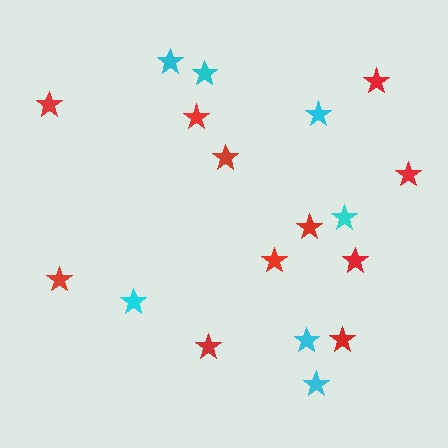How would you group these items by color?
There are 2 groups: one group of red stars (11) and one group of cyan stars (7).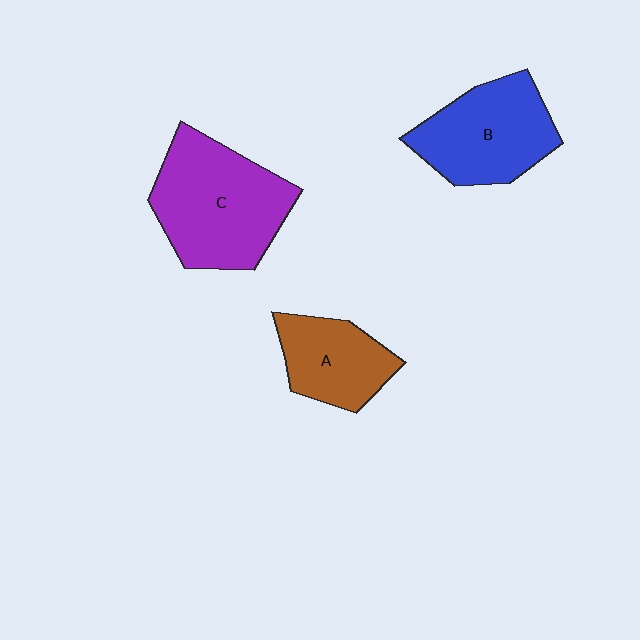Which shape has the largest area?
Shape C (purple).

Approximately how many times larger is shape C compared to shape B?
Approximately 1.2 times.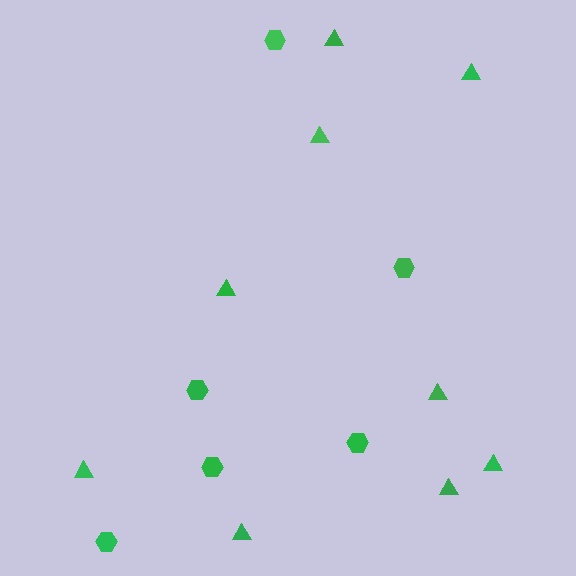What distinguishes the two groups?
There are 2 groups: one group of hexagons (6) and one group of triangles (9).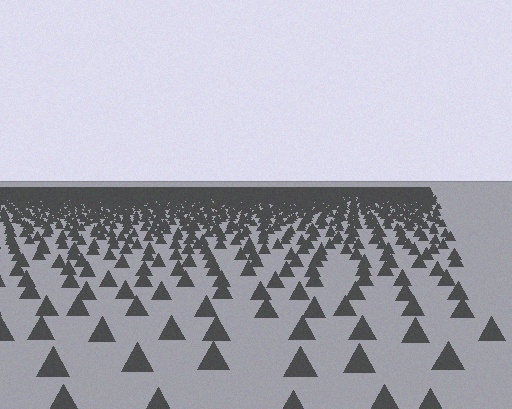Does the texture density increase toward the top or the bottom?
Density increases toward the top.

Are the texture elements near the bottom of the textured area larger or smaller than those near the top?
Larger. Near the bottom, elements are closer to the viewer and appear at a bigger on-screen size.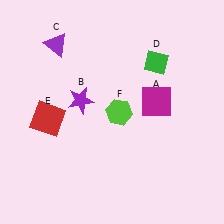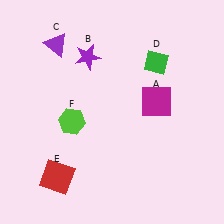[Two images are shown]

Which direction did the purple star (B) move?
The purple star (B) moved up.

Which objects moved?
The objects that moved are: the purple star (B), the red square (E), the lime hexagon (F).